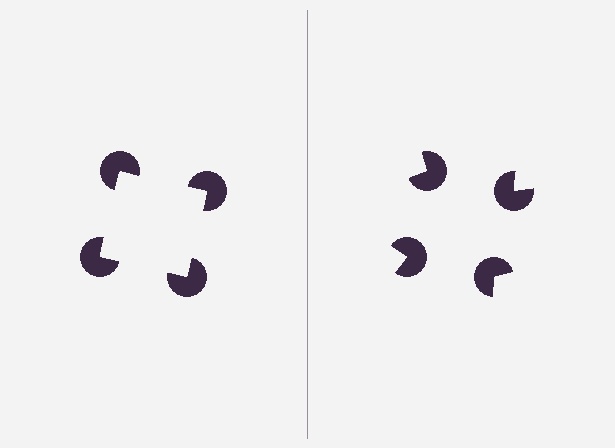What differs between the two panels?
The pac-man discs are positioned identically on both sides; only the wedge orientations differ. On the left they align to a square; on the right they are misaligned.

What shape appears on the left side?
An illusory square.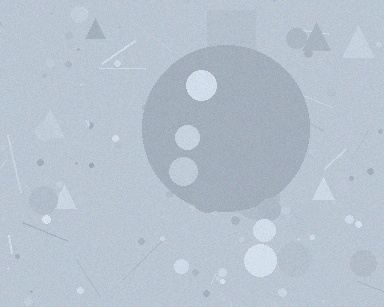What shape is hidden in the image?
A circle is hidden in the image.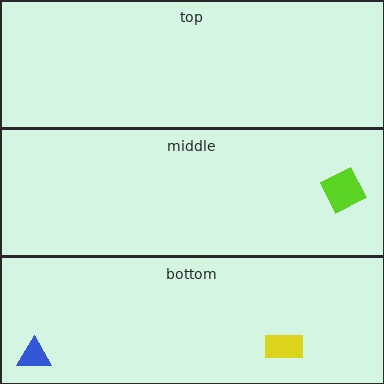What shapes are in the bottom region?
The blue triangle, the yellow rectangle.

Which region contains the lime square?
The middle region.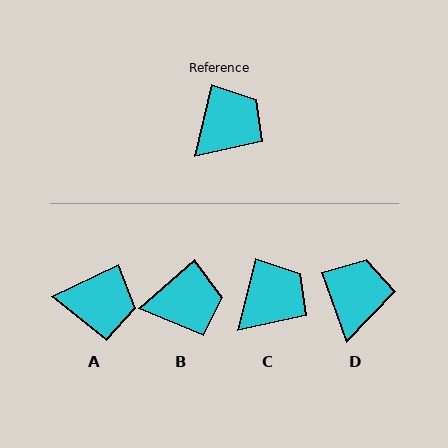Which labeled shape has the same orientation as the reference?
C.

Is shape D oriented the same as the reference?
No, it is off by about 34 degrees.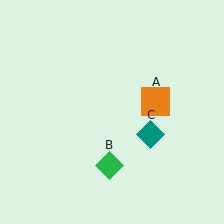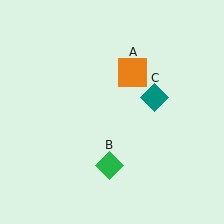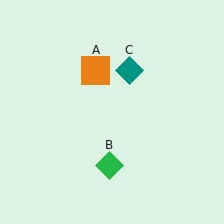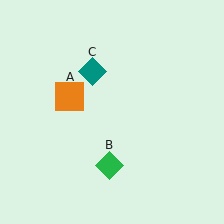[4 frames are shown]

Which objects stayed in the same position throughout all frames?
Green diamond (object B) remained stationary.